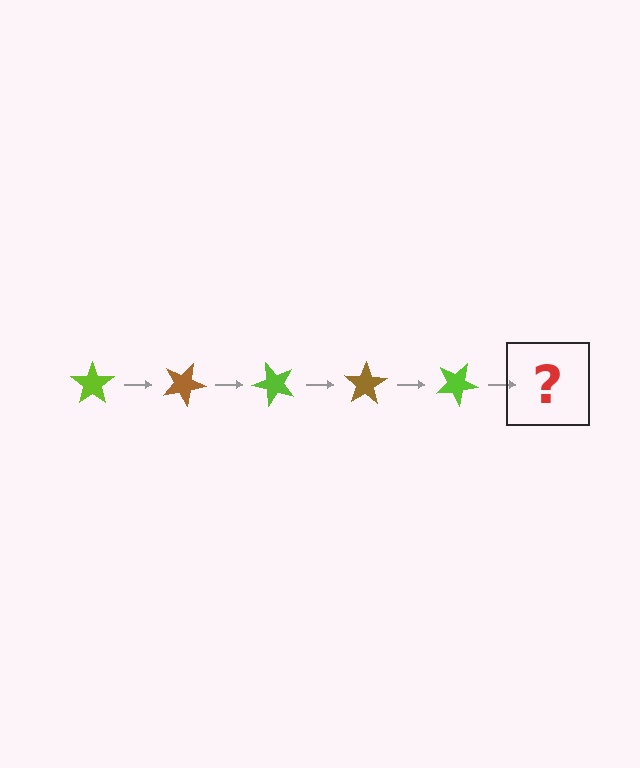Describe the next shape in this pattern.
It should be a brown star, rotated 125 degrees from the start.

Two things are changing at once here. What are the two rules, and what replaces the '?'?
The two rules are that it rotates 25 degrees each step and the color cycles through lime and brown. The '?' should be a brown star, rotated 125 degrees from the start.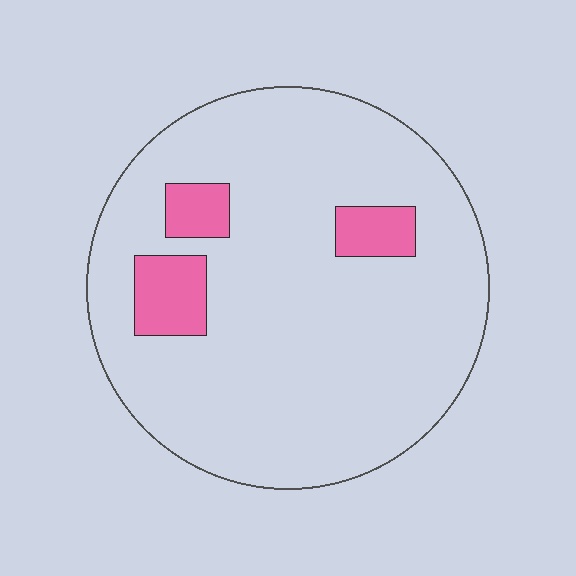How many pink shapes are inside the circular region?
3.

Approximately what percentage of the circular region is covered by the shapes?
Approximately 10%.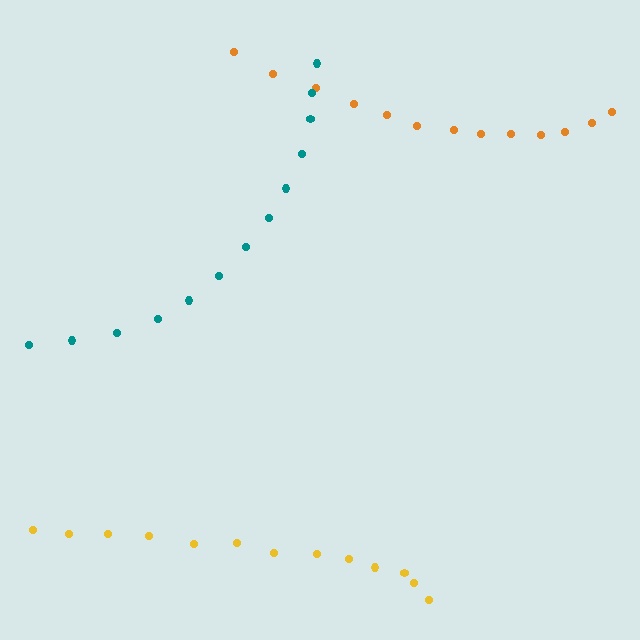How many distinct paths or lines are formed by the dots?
There are 3 distinct paths.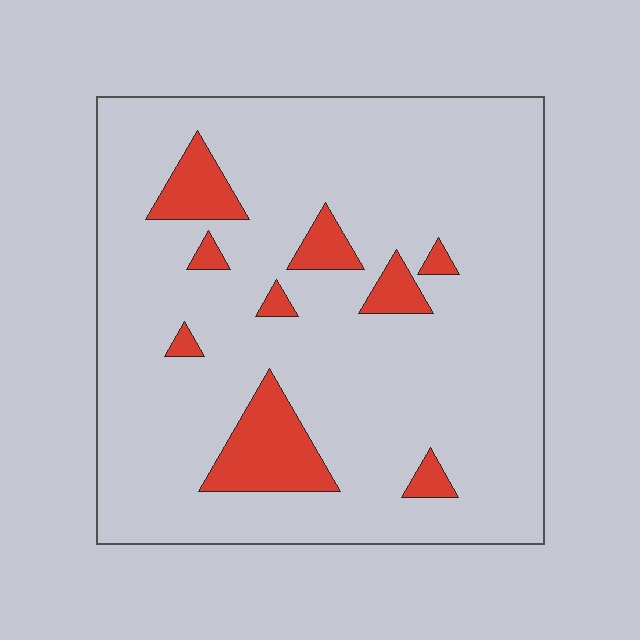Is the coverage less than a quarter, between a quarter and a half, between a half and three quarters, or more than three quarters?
Less than a quarter.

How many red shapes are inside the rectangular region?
9.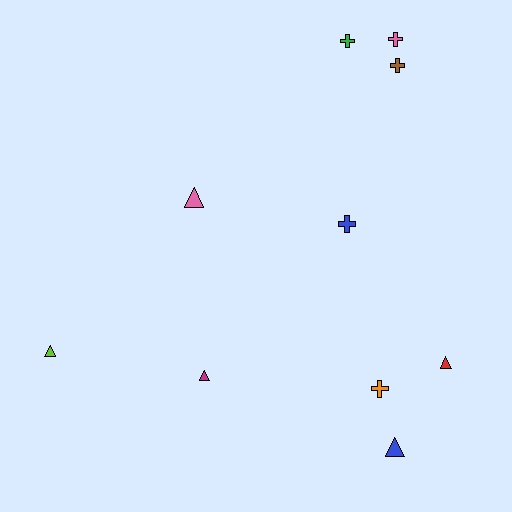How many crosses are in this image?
There are 5 crosses.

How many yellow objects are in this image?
There are no yellow objects.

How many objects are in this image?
There are 10 objects.